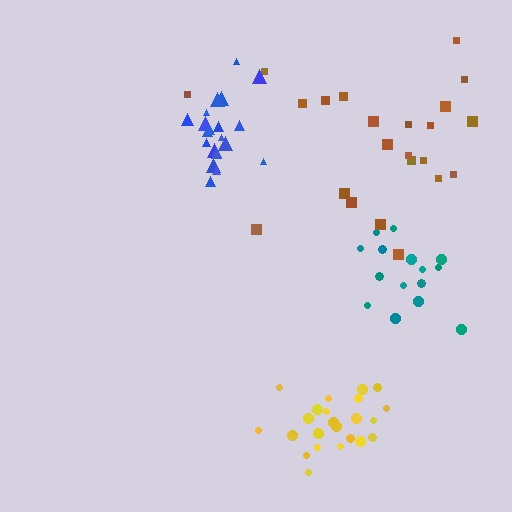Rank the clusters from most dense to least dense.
yellow, blue, teal, brown.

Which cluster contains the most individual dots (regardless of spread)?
Yellow (24).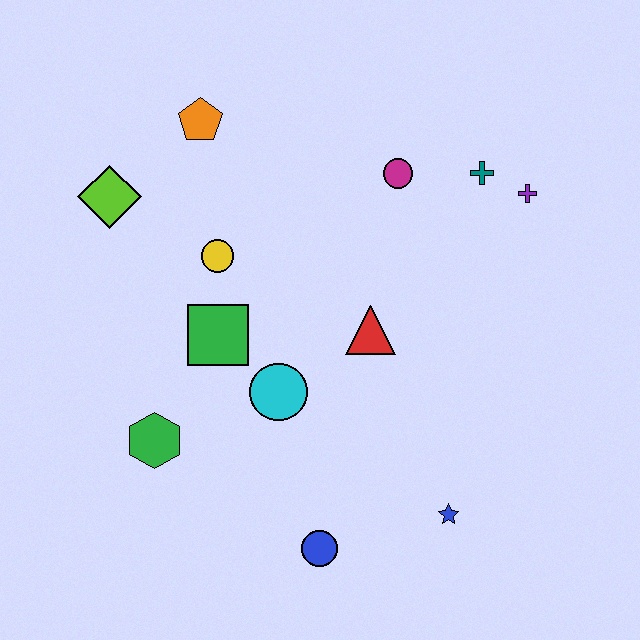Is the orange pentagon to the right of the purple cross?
No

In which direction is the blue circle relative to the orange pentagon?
The blue circle is below the orange pentagon.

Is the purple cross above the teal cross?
No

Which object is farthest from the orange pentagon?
The blue star is farthest from the orange pentagon.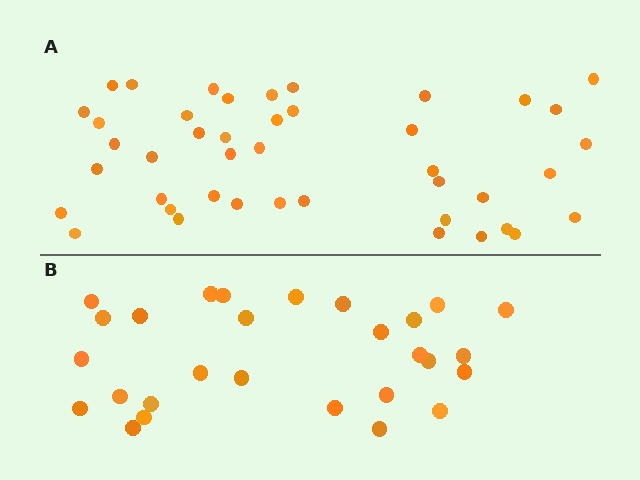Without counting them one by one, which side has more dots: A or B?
Region A (the top region) has more dots.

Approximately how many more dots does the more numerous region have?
Region A has approximately 15 more dots than region B.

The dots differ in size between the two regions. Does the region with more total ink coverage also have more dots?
No. Region B has more total ink coverage because its dots are larger, but region A actually contains more individual dots. Total area can be misleading — the number of items is what matters here.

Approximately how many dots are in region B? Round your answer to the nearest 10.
About 30 dots. (The exact count is 28, which rounds to 30.)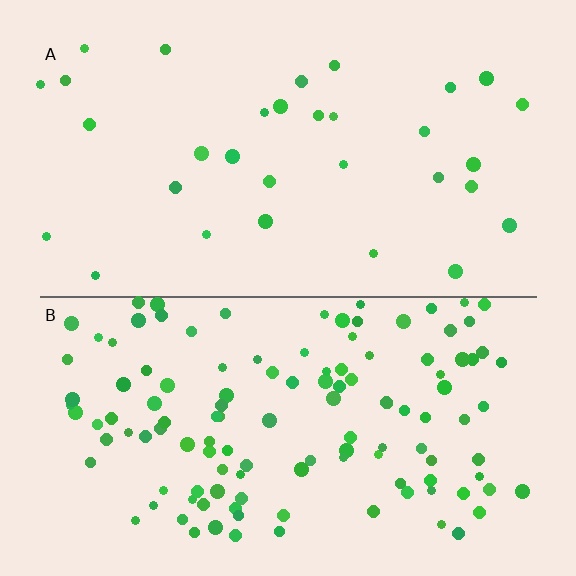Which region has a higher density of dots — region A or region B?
B (the bottom).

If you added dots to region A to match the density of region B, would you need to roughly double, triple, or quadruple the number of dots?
Approximately quadruple.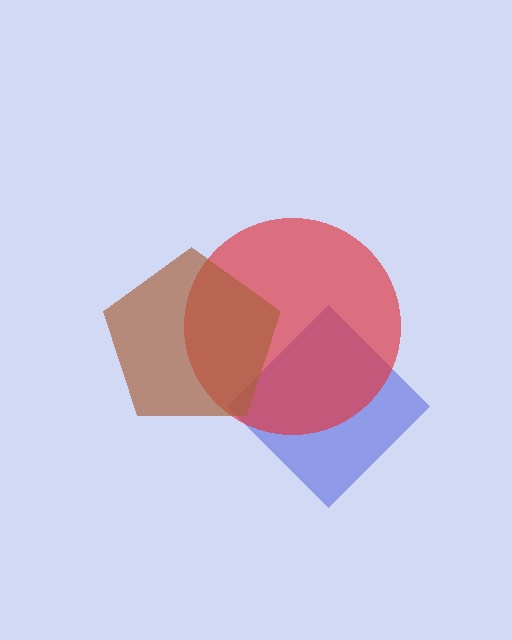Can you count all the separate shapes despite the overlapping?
Yes, there are 3 separate shapes.